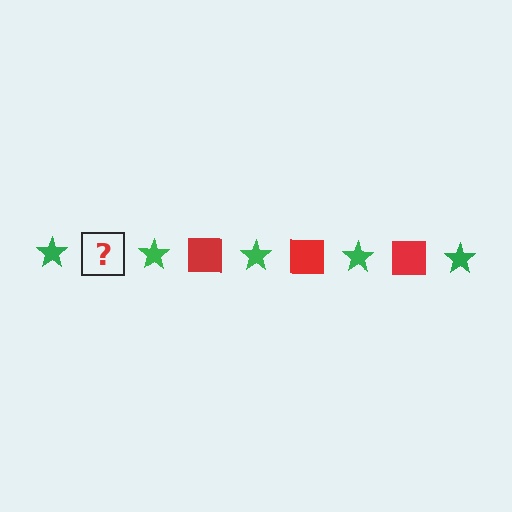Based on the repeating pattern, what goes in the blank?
The blank should be a red square.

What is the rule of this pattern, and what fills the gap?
The rule is that the pattern alternates between green star and red square. The gap should be filled with a red square.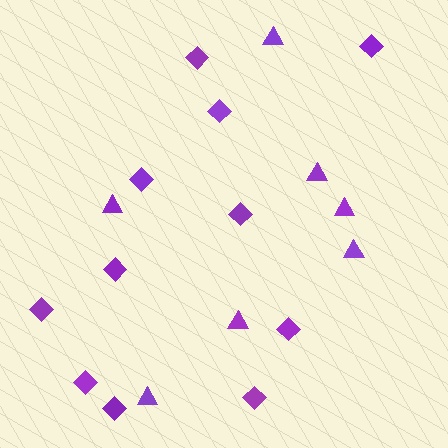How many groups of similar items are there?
There are 2 groups: one group of triangles (7) and one group of diamonds (11).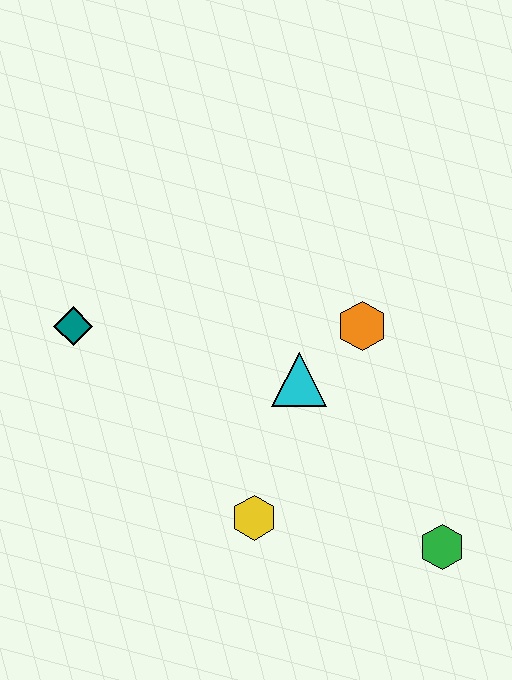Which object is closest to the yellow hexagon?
The cyan triangle is closest to the yellow hexagon.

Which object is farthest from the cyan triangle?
The teal diamond is farthest from the cyan triangle.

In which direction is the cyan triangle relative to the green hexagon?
The cyan triangle is above the green hexagon.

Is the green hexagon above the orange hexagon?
No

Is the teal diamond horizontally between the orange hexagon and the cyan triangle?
No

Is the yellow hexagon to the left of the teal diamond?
No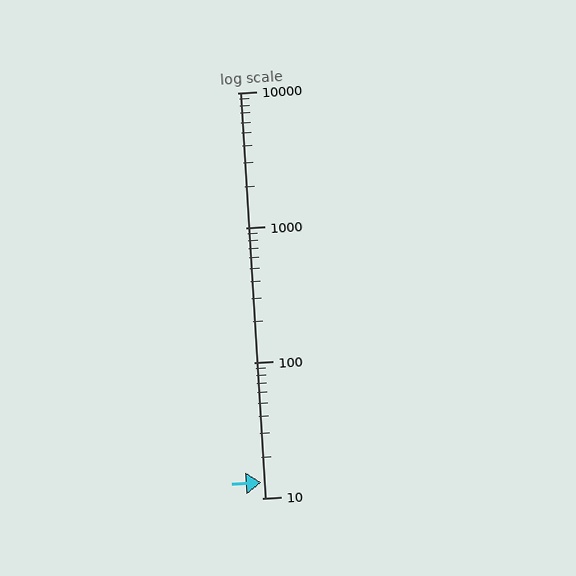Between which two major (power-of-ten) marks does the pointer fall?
The pointer is between 10 and 100.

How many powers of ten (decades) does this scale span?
The scale spans 3 decades, from 10 to 10000.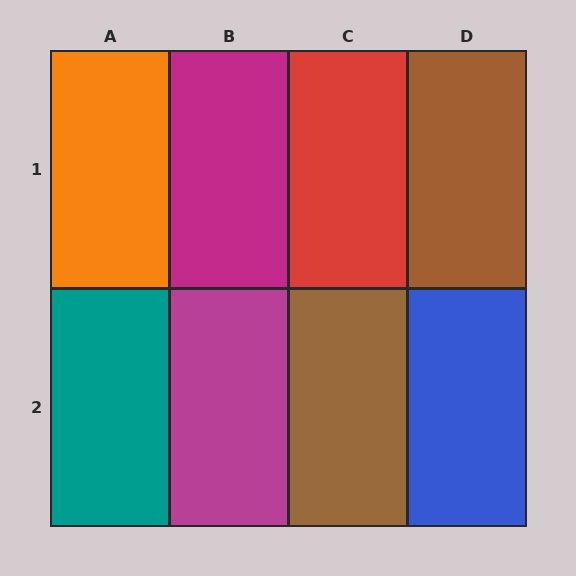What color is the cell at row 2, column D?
Blue.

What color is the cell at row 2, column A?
Teal.